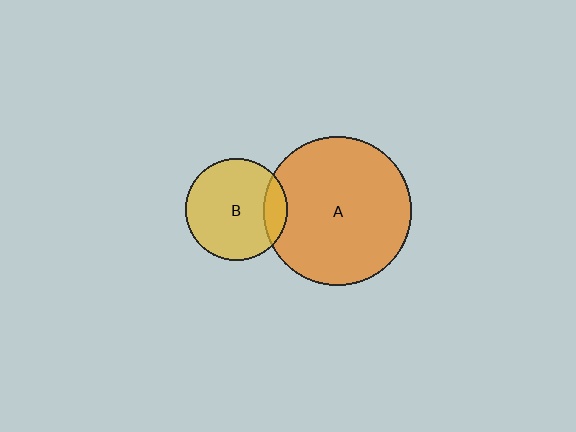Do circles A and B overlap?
Yes.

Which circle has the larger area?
Circle A (orange).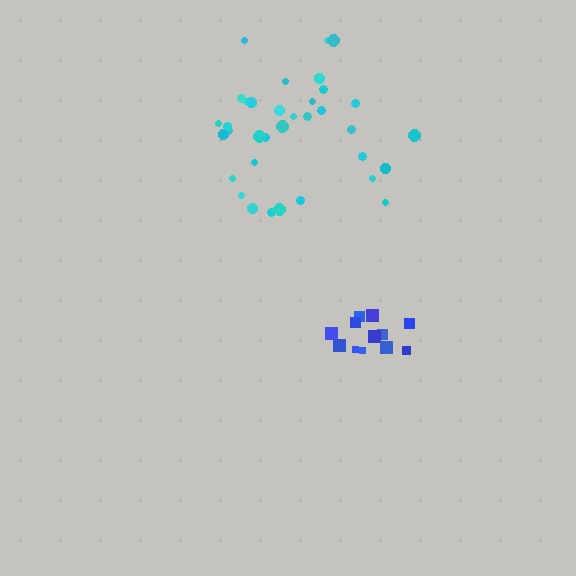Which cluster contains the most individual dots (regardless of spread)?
Cyan (35).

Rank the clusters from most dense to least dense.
blue, cyan.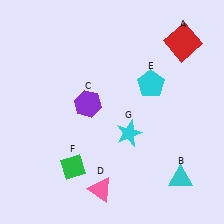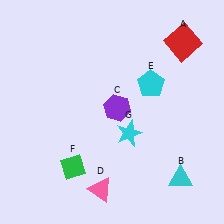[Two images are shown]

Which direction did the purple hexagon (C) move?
The purple hexagon (C) moved right.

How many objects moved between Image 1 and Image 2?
1 object moved between the two images.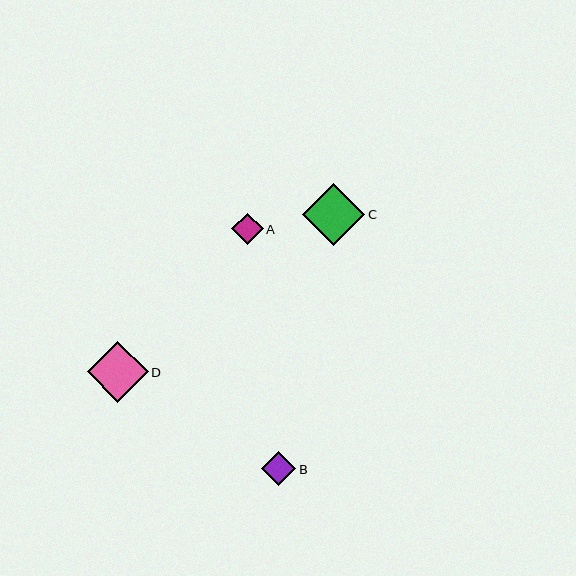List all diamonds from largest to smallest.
From largest to smallest: C, D, B, A.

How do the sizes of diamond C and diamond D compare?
Diamond C and diamond D are approximately the same size.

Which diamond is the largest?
Diamond C is the largest with a size of approximately 62 pixels.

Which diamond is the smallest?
Diamond A is the smallest with a size of approximately 31 pixels.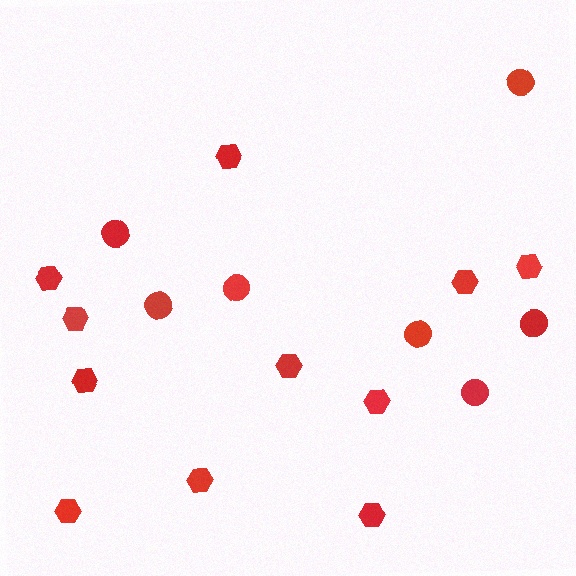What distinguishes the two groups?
There are 2 groups: one group of circles (7) and one group of hexagons (11).